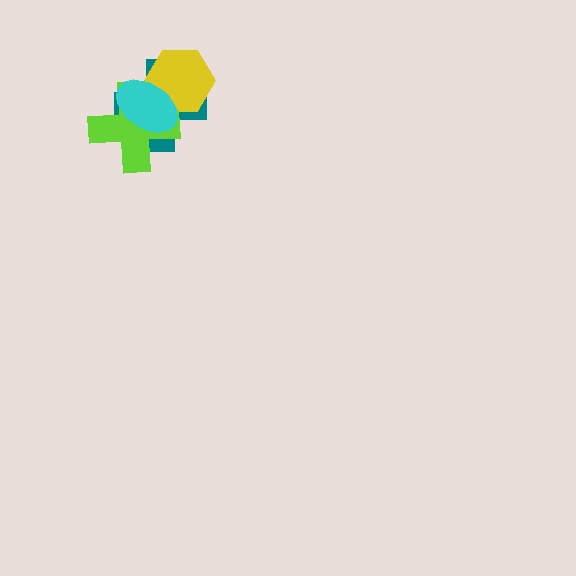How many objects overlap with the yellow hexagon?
3 objects overlap with the yellow hexagon.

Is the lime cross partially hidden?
Yes, it is partially covered by another shape.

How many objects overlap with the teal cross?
3 objects overlap with the teal cross.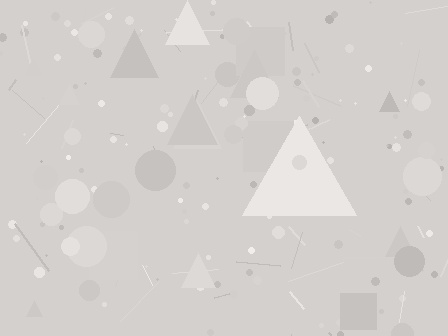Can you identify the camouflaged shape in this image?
The camouflaged shape is a triangle.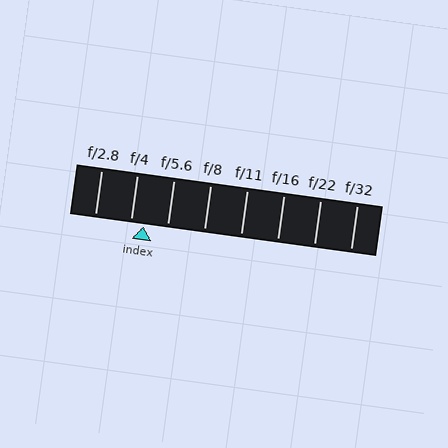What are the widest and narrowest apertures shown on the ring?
The widest aperture shown is f/2.8 and the narrowest is f/32.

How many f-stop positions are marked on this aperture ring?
There are 8 f-stop positions marked.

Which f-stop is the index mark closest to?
The index mark is closest to f/4.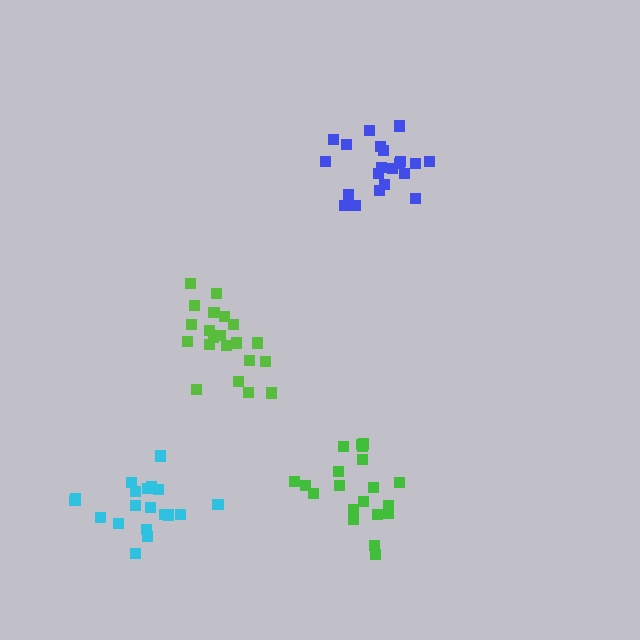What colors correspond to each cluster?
The clusters are colored: blue, green, lime, cyan.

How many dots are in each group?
Group 1: 21 dots, Group 2: 21 dots, Group 3: 21 dots, Group 4: 19 dots (82 total).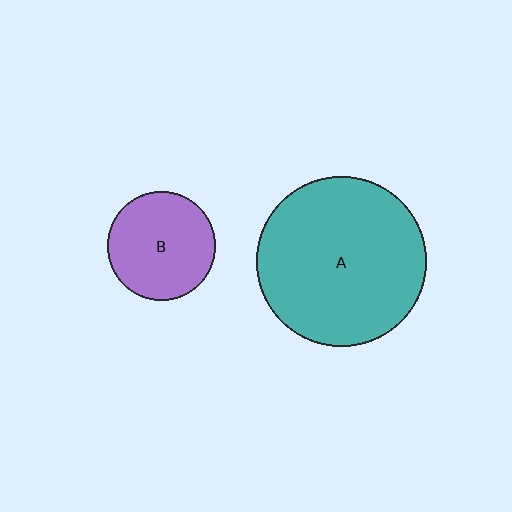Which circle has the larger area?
Circle A (teal).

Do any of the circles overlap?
No, none of the circles overlap.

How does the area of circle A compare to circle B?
Approximately 2.4 times.